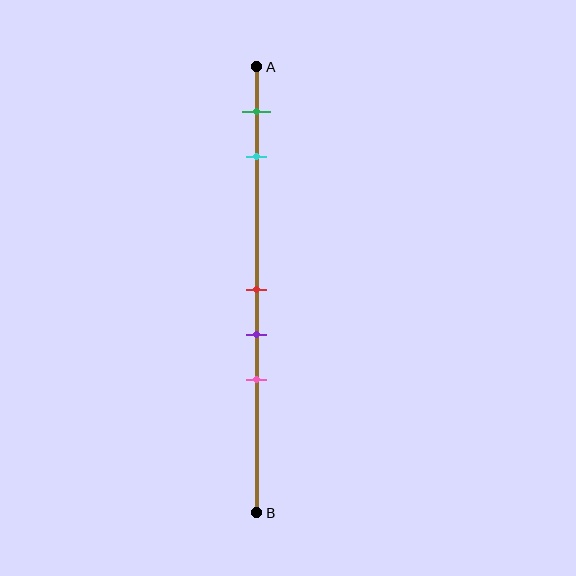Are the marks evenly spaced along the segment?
No, the marks are not evenly spaced.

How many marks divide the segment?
There are 5 marks dividing the segment.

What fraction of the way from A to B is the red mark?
The red mark is approximately 50% (0.5) of the way from A to B.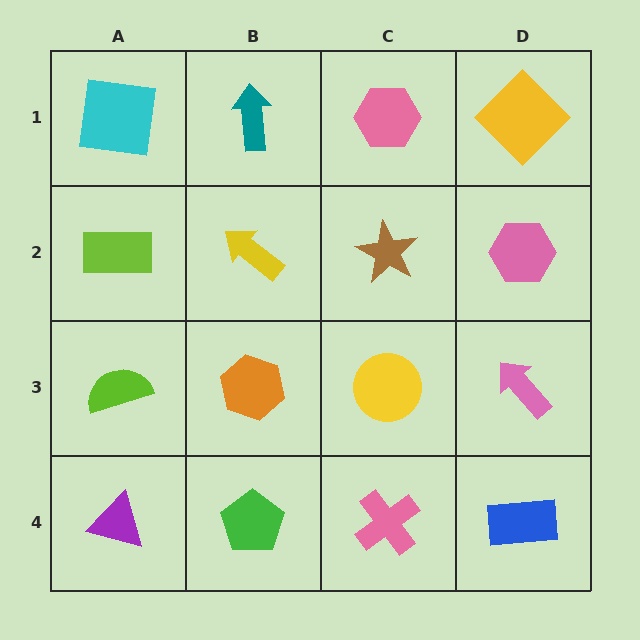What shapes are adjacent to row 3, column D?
A pink hexagon (row 2, column D), a blue rectangle (row 4, column D), a yellow circle (row 3, column C).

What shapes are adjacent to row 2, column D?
A yellow diamond (row 1, column D), a pink arrow (row 3, column D), a brown star (row 2, column C).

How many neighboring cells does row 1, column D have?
2.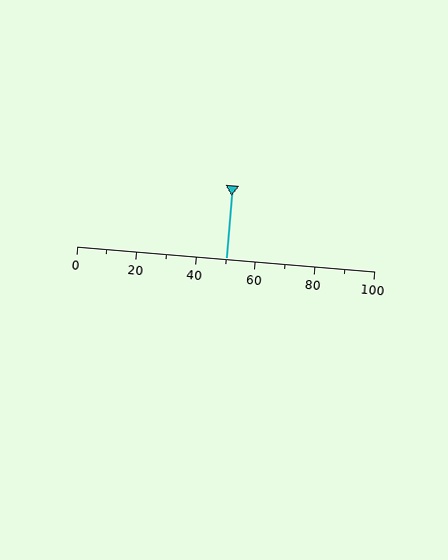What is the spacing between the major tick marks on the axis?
The major ticks are spaced 20 apart.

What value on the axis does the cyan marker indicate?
The marker indicates approximately 50.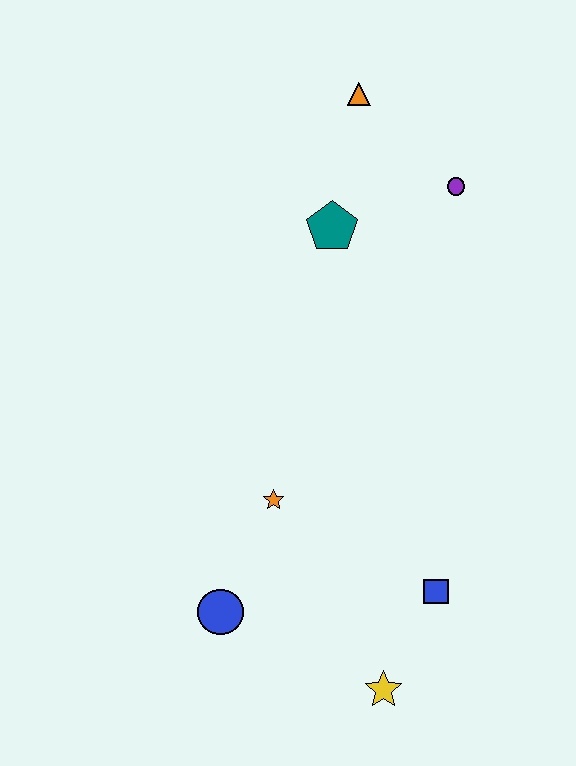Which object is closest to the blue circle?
The orange star is closest to the blue circle.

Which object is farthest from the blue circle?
The orange triangle is farthest from the blue circle.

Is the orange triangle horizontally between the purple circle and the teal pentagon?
Yes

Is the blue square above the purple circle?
No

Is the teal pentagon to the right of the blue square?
No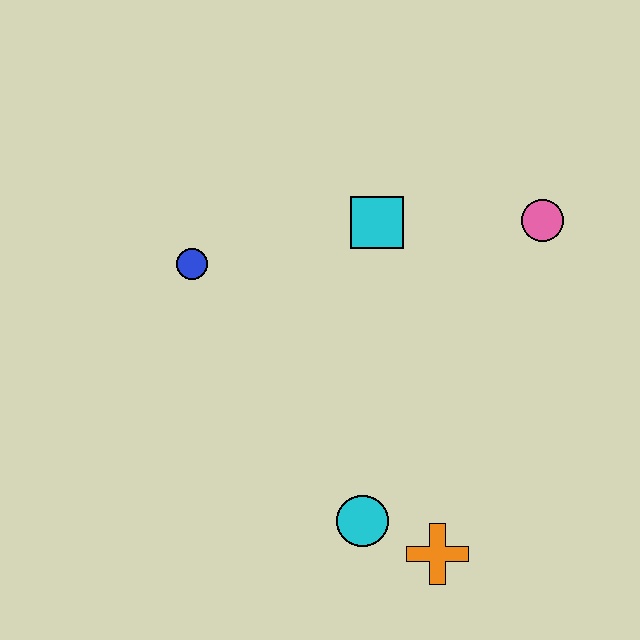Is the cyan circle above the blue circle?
No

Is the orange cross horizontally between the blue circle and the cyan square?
No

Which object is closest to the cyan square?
The pink circle is closest to the cyan square.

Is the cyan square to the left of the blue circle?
No